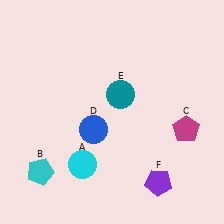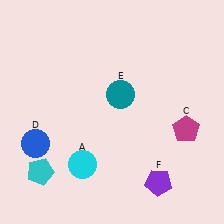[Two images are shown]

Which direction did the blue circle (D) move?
The blue circle (D) moved left.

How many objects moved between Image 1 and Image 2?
1 object moved between the two images.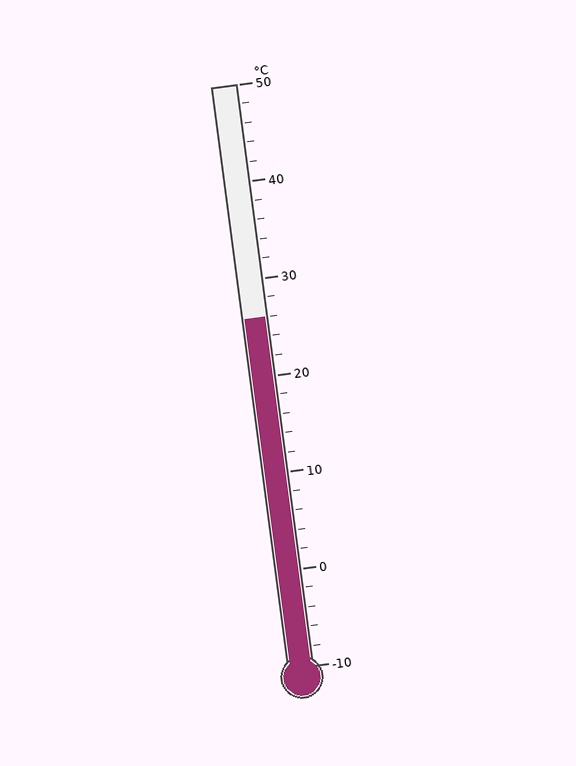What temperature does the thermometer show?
The thermometer shows approximately 26°C.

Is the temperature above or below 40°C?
The temperature is below 40°C.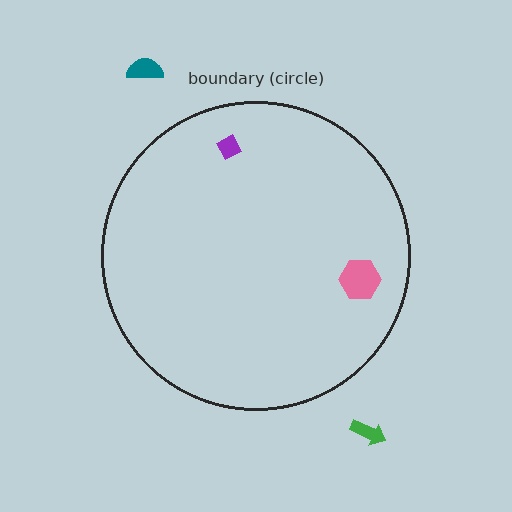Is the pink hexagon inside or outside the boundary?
Inside.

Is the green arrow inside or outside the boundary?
Outside.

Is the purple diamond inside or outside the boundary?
Inside.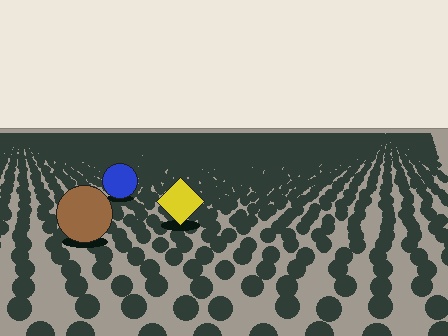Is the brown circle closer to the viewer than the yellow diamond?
Yes. The brown circle is closer — you can tell from the texture gradient: the ground texture is coarser near it.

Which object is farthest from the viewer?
The blue circle is farthest from the viewer. It appears smaller and the ground texture around it is denser.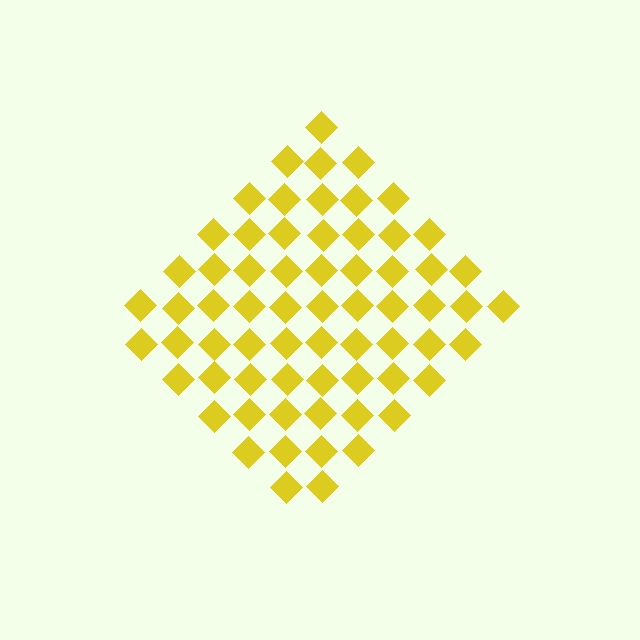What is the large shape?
The large shape is a diamond.